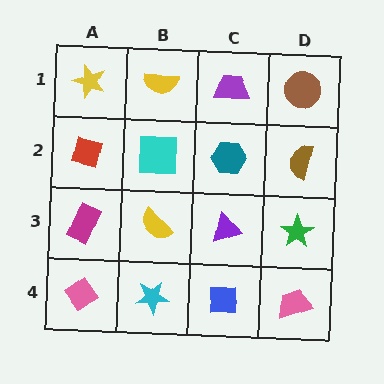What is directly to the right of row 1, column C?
A brown circle.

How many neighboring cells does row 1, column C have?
3.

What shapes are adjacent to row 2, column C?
A purple trapezoid (row 1, column C), a purple triangle (row 3, column C), a cyan square (row 2, column B), a brown semicircle (row 2, column D).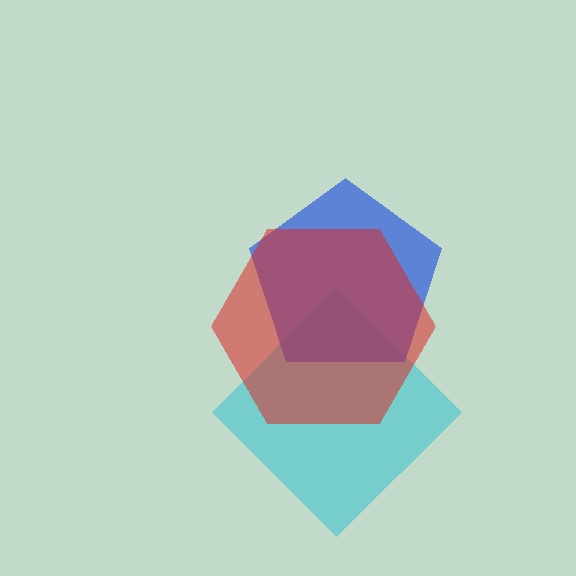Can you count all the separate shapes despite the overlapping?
Yes, there are 3 separate shapes.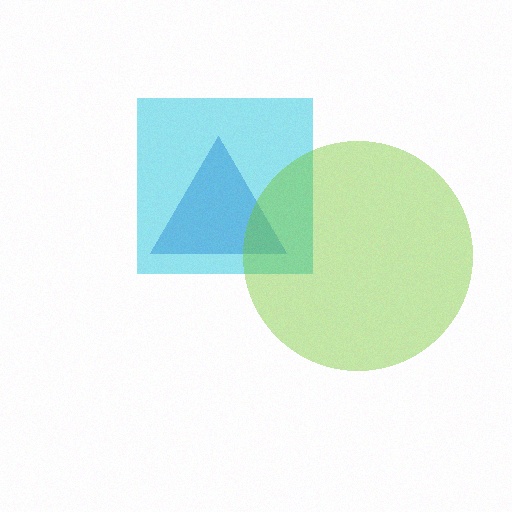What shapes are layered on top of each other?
The layered shapes are: a blue triangle, a cyan square, a lime circle.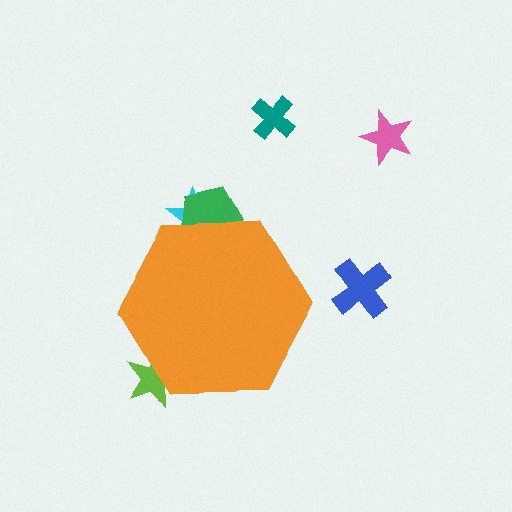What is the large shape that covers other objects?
An orange hexagon.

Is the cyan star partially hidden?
Yes, the cyan star is partially hidden behind the orange hexagon.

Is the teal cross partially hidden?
No, the teal cross is fully visible.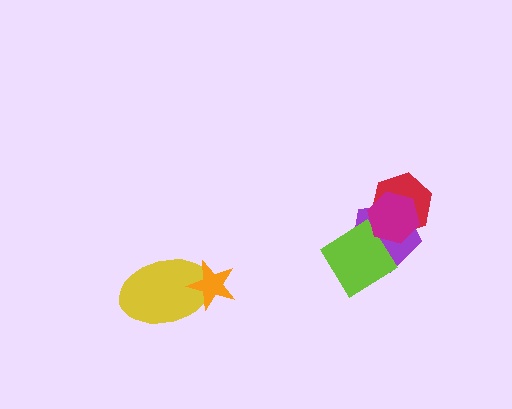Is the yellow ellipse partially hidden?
Yes, it is partially covered by another shape.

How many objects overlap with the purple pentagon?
3 objects overlap with the purple pentagon.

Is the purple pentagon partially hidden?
Yes, it is partially covered by another shape.